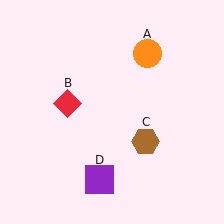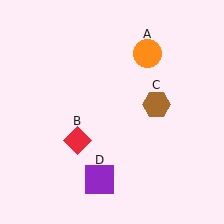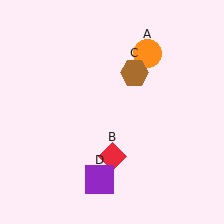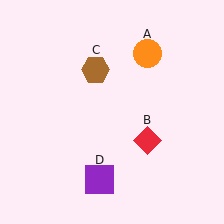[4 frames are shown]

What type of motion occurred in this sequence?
The red diamond (object B), brown hexagon (object C) rotated counterclockwise around the center of the scene.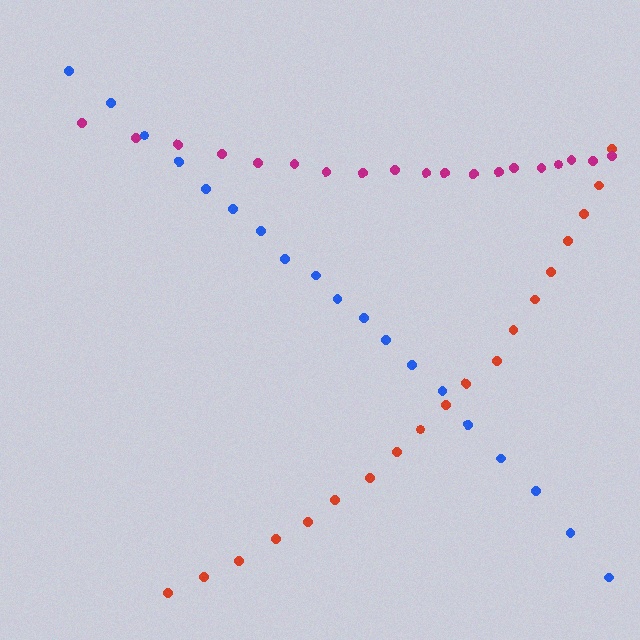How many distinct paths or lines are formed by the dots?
There are 3 distinct paths.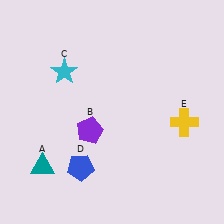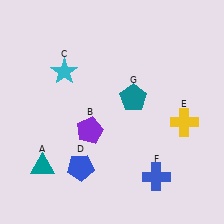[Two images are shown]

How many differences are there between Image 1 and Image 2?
There are 2 differences between the two images.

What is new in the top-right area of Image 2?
A teal pentagon (G) was added in the top-right area of Image 2.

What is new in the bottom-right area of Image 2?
A blue cross (F) was added in the bottom-right area of Image 2.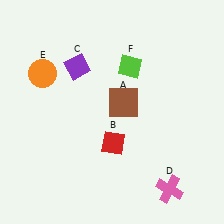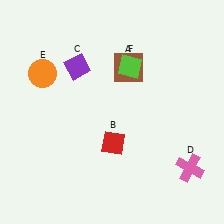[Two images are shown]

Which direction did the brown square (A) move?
The brown square (A) moved up.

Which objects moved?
The objects that moved are: the brown square (A), the pink cross (D).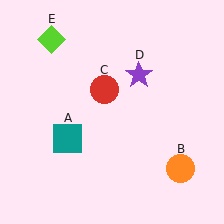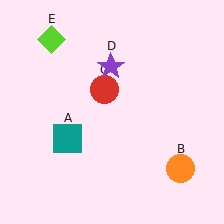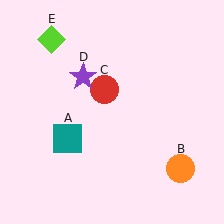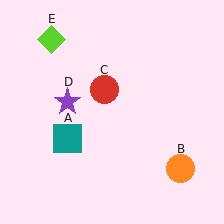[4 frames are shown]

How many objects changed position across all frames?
1 object changed position: purple star (object D).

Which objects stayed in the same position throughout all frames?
Teal square (object A) and orange circle (object B) and red circle (object C) and lime diamond (object E) remained stationary.